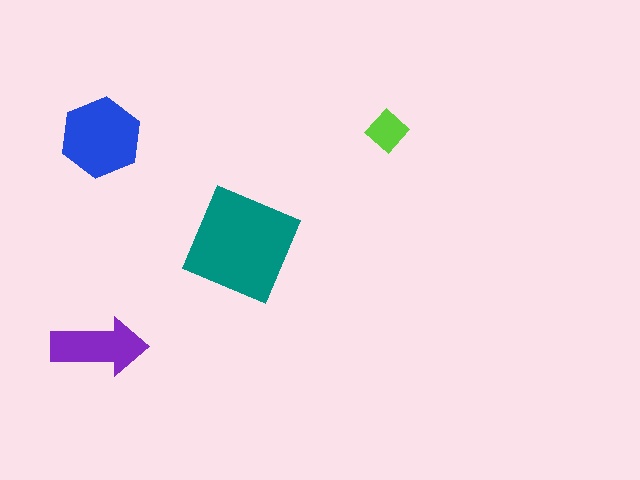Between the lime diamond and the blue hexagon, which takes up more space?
The blue hexagon.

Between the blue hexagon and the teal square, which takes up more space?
The teal square.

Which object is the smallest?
The lime diamond.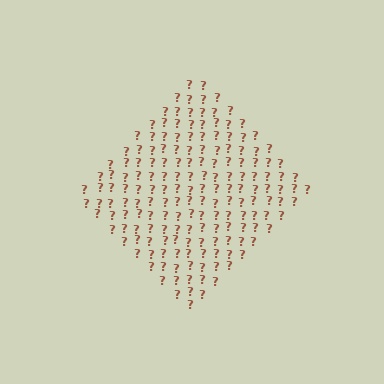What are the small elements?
The small elements are question marks.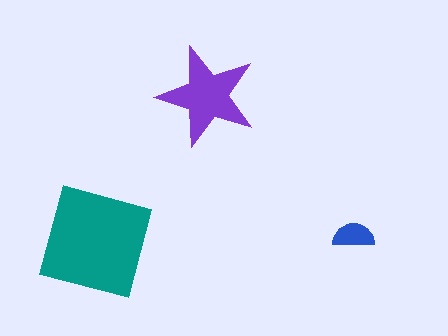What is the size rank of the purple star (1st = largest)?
2nd.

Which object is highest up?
The purple star is topmost.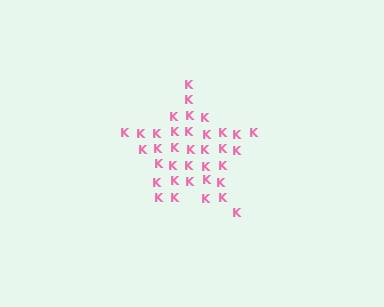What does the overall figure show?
The overall figure shows a star.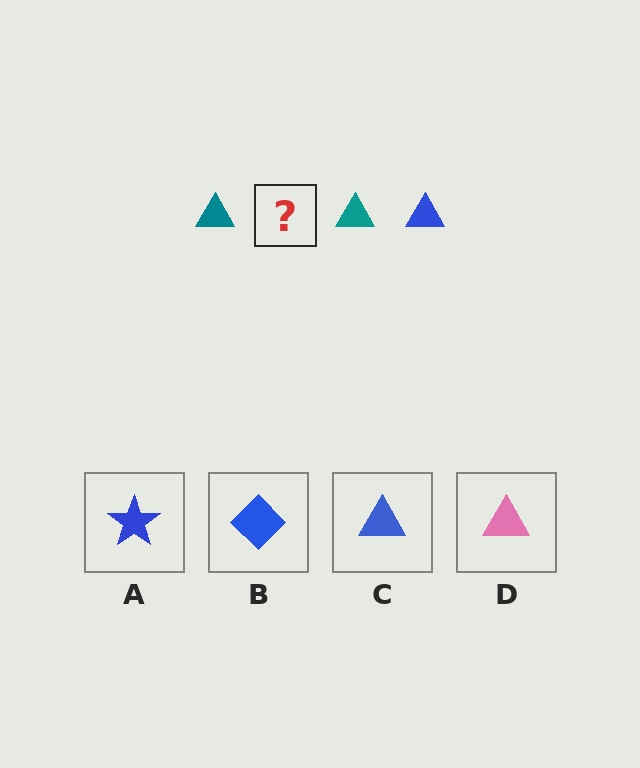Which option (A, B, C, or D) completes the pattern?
C.